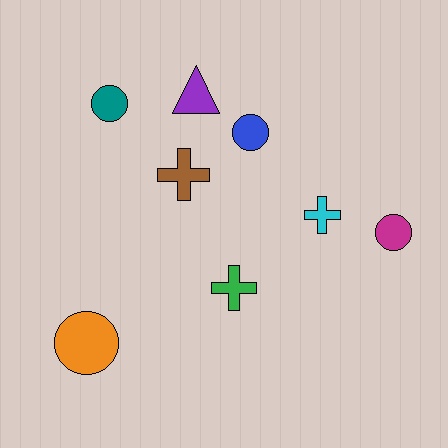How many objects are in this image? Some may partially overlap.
There are 8 objects.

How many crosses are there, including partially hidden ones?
There are 3 crosses.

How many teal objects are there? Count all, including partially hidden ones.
There is 1 teal object.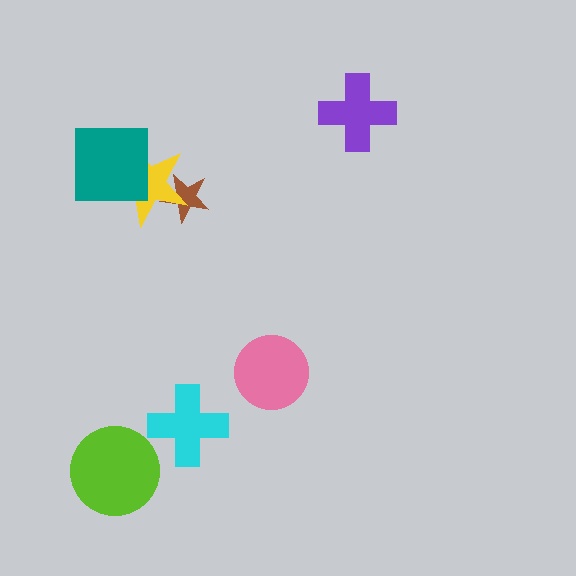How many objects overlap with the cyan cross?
0 objects overlap with the cyan cross.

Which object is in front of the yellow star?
The teal square is in front of the yellow star.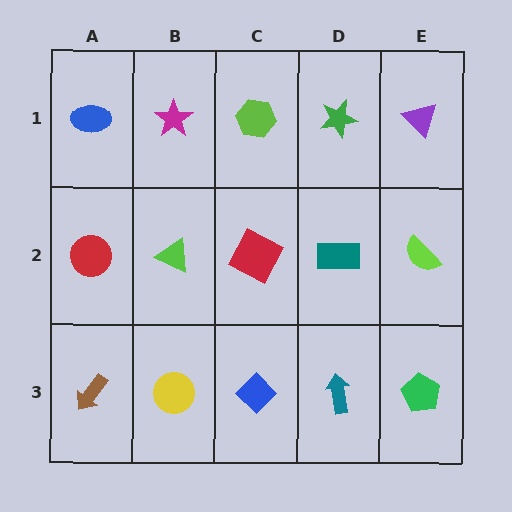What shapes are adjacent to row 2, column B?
A magenta star (row 1, column B), a yellow circle (row 3, column B), a red circle (row 2, column A), a red square (row 2, column C).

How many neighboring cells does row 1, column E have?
2.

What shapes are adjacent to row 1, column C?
A red square (row 2, column C), a magenta star (row 1, column B), a green star (row 1, column D).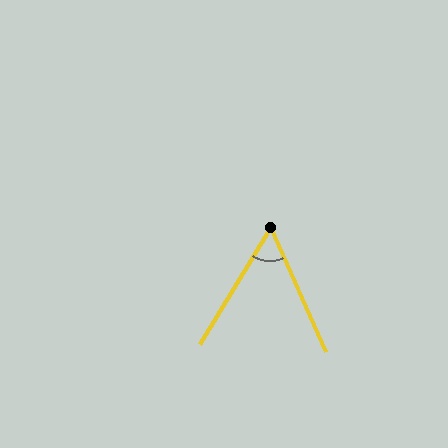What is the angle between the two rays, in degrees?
Approximately 55 degrees.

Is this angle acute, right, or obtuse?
It is acute.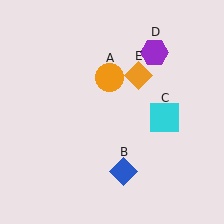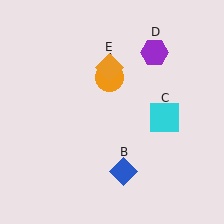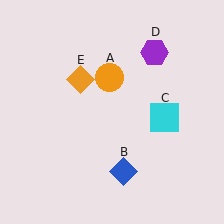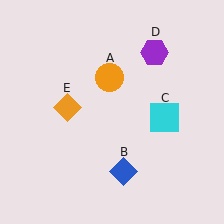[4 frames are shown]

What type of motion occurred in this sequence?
The orange diamond (object E) rotated counterclockwise around the center of the scene.